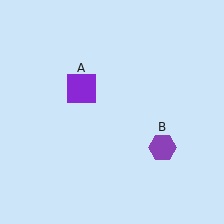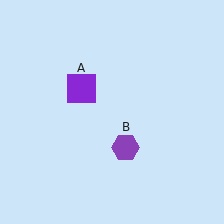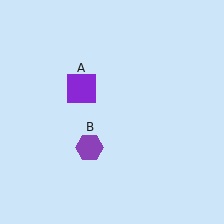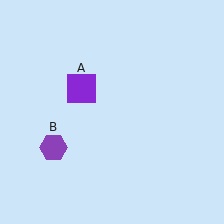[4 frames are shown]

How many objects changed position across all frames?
1 object changed position: purple hexagon (object B).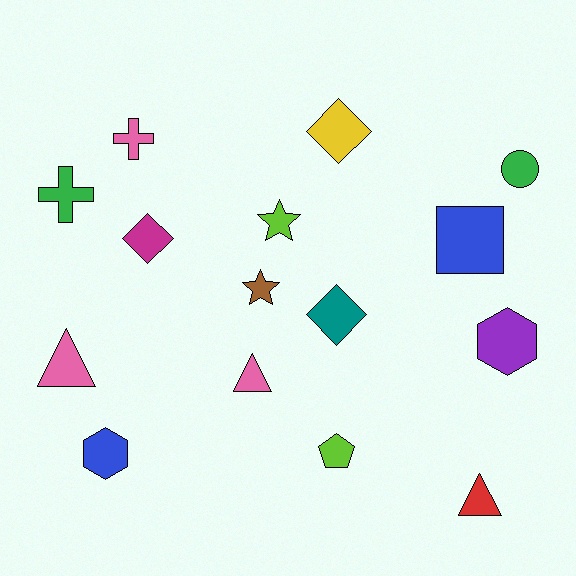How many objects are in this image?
There are 15 objects.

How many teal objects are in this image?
There is 1 teal object.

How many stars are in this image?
There are 2 stars.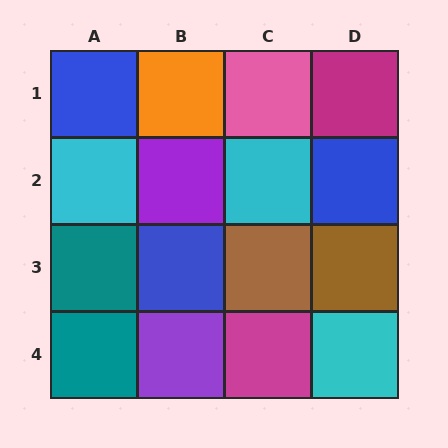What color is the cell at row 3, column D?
Brown.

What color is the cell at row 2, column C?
Cyan.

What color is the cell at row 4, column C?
Magenta.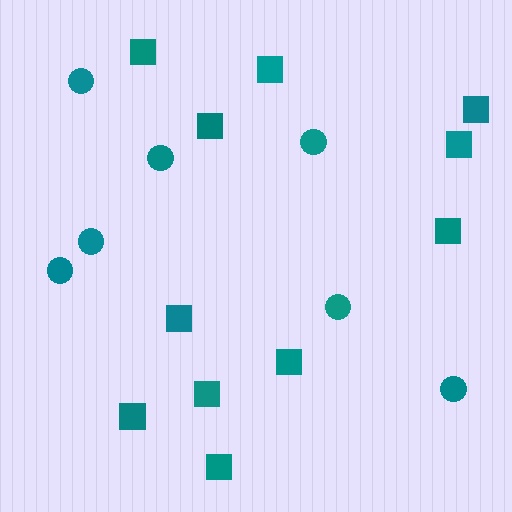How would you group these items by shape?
There are 2 groups: one group of circles (7) and one group of squares (11).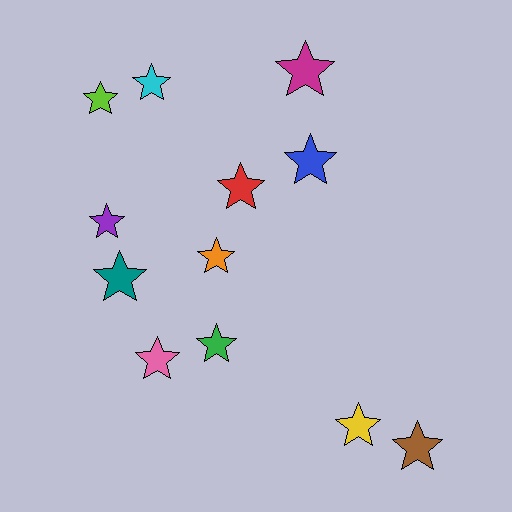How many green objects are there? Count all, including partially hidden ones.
There is 1 green object.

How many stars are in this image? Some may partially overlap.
There are 12 stars.